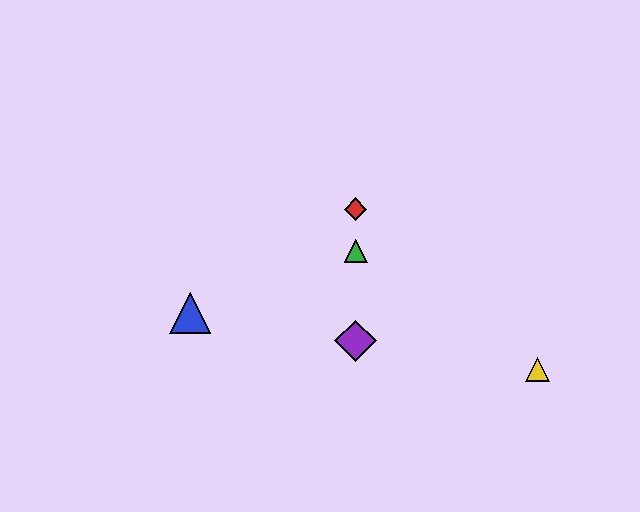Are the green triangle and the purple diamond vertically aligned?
Yes, both are at x≈356.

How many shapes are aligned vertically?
3 shapes (the red diamond, the green triangle, the purple diamond) are aligned vertically.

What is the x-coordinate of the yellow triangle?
The yellow triangle is at x≈537.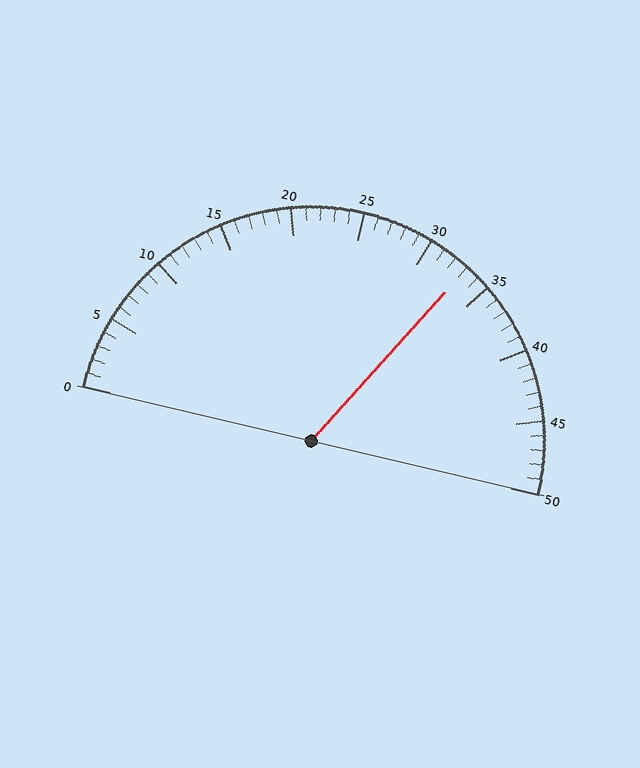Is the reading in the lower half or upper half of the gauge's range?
The reading is in the upper half of the range (0 to 50).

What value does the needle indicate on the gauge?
The needle indicates approximately 33.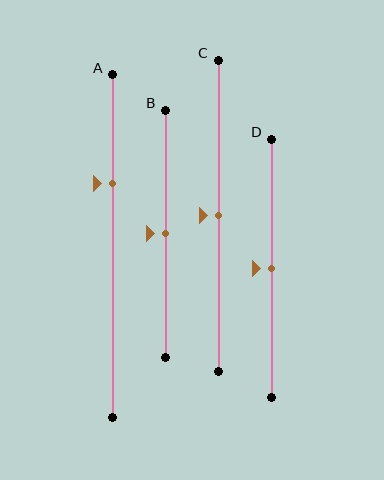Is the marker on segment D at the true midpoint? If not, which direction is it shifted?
Yes, the marker on segment D is at the true midpoint.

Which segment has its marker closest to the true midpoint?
Segment B has its marker closest to the true midpoint.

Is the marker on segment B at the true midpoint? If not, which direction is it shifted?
Yes, the marker on segment B is at the true midpoint.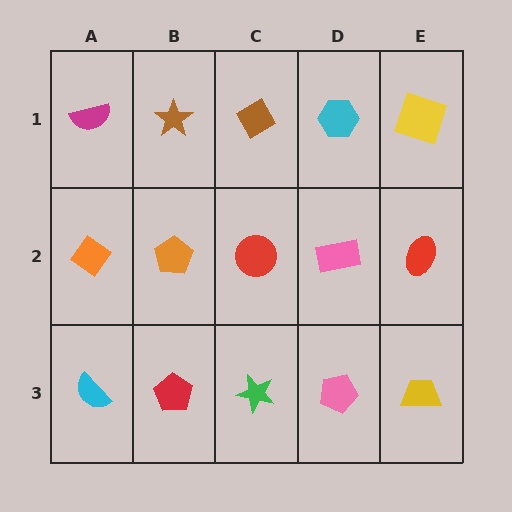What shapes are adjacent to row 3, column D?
A pink rectangle (row 2, column D), a green star (row 3, column C), a yellow trapezoid (row 3, column E).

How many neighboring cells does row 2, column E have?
3.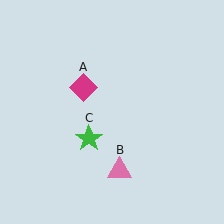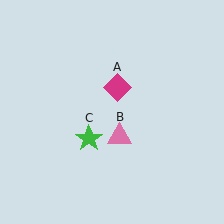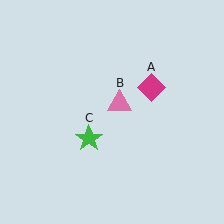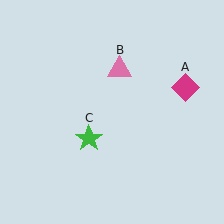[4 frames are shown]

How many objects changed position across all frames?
2 objects changed position: magenta diamond (object A), pink triangle (object B).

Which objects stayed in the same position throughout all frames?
Green star (object C) remained stationary.